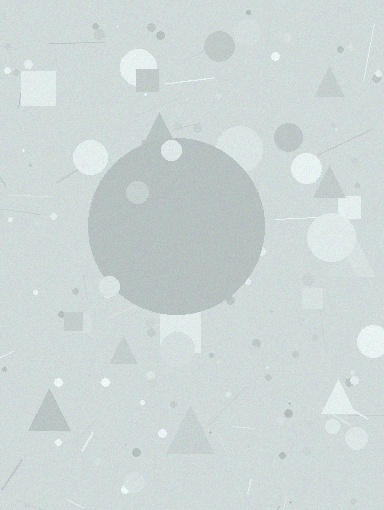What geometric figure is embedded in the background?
A circle is embedded in the background.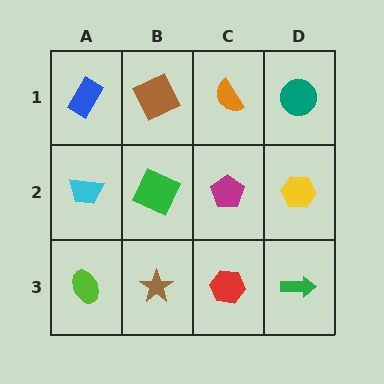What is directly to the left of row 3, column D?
A red hexagon.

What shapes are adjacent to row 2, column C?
An orange semicircle (row 1, column C), a red hexagon (row 3, column C), a green square (row 2, column B), a yellow hexagon (row 2, column D).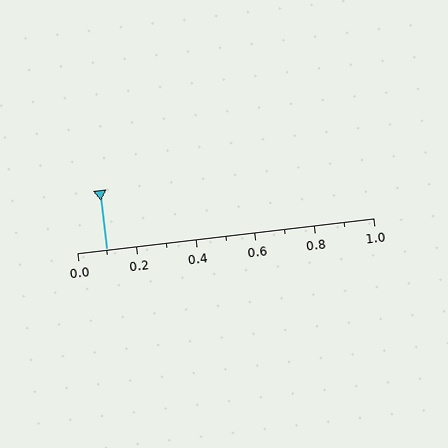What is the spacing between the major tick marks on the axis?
The major ticks are spaced 0.2 apart.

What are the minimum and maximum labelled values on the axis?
The axis runs from 0.0 to 1.0.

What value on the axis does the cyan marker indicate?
The marker indicates approximately 0.1.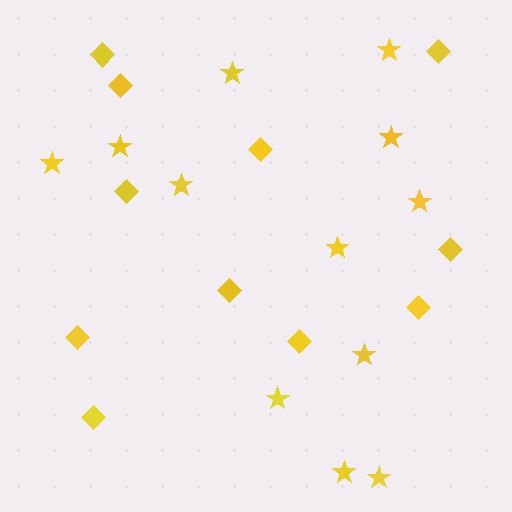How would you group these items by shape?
There are 2 groups: one group of stars (12) and one group of diamonds (11).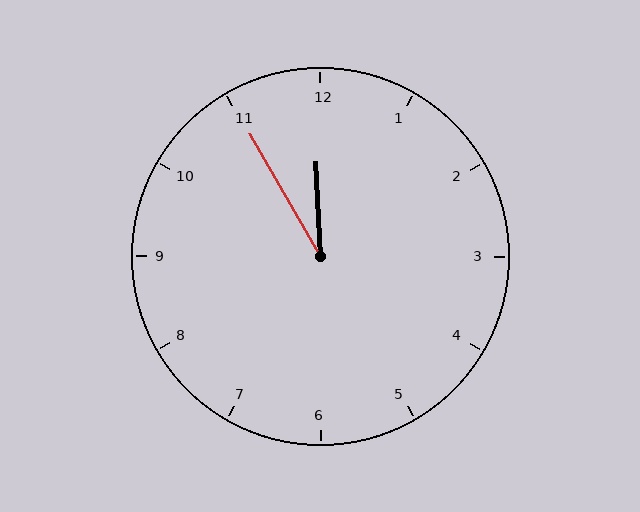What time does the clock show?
11:55.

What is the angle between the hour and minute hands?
Approximately 28 degrees.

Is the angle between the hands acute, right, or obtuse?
It is acute.